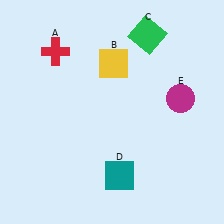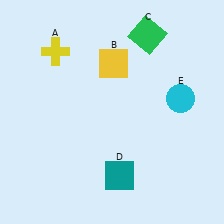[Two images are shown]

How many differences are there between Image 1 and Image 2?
There are 2 differences between the two images.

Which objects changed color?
A changed from red to yellow. E changed from magenta to cyan.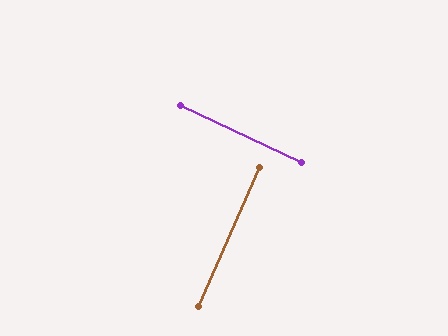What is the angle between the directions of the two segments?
Approximately 88 degrees.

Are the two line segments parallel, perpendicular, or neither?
Perpendicular — they meet at approximately 88°.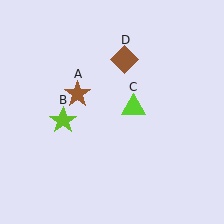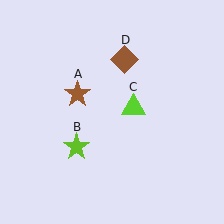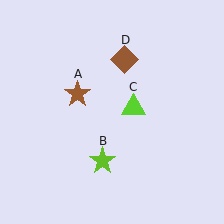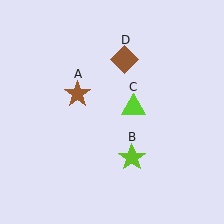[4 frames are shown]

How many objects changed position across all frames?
1 object changed position: lime star (object B).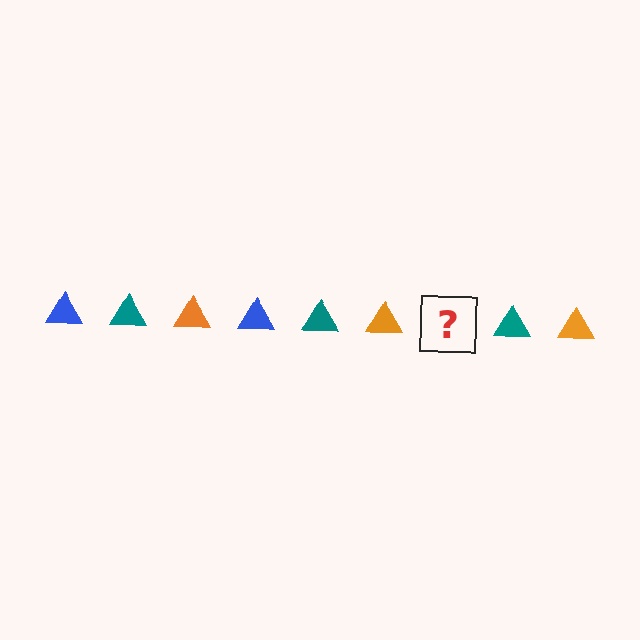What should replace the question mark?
The question mark should be replaced with a blue triangle.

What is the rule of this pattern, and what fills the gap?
The rule is that the pattern cycles through blue, teal, orange triangles. The gap should be filled with a blue triangle.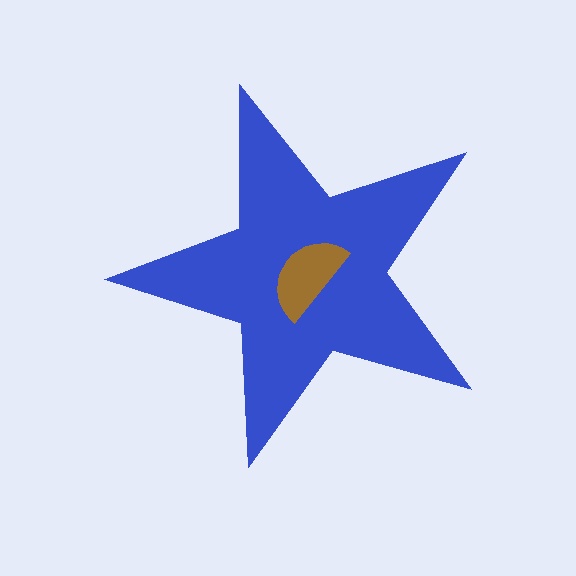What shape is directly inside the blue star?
The brown semicircle.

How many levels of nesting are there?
2.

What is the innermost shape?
The brown semicircle.